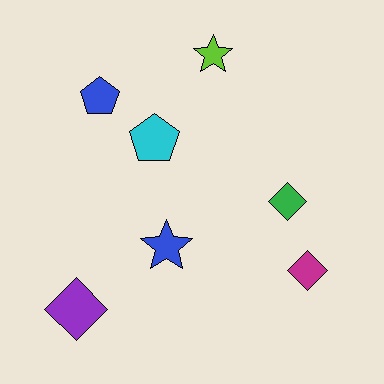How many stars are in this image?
There are 2 stars.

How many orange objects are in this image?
There are no orange objects.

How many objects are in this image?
There are 7 objects.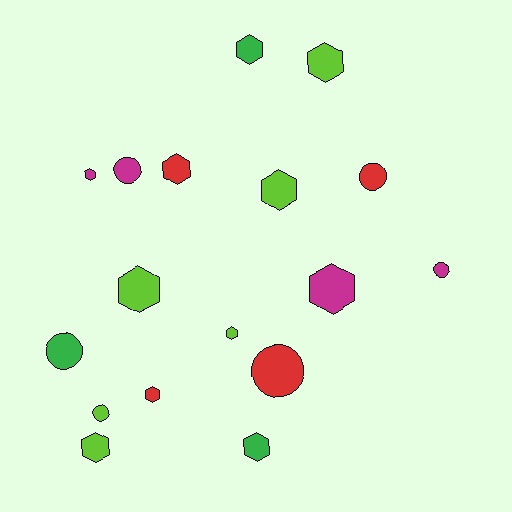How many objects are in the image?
There are 17 objects.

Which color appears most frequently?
Lime, with 6 objects.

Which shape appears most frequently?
Hexagon, with 11 objects.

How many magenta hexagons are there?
There are 2 magenta hexagons.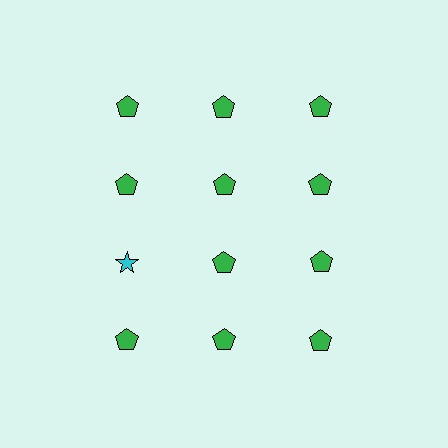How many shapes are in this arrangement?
There are 12 shapes arranged in a grid pattern.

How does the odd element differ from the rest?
It differs in both color (cyan instead of green) and shape (star instead of pentagon).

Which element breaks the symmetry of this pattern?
The cyan star in the third row, leftmost column breaks the symmetry. All other shapes are green pentagons.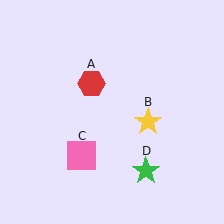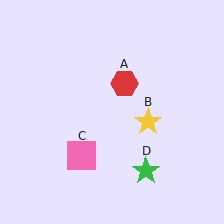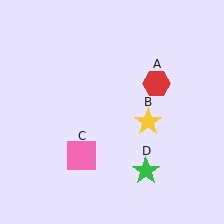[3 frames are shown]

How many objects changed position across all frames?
1 object changed position: red hexagon (object A).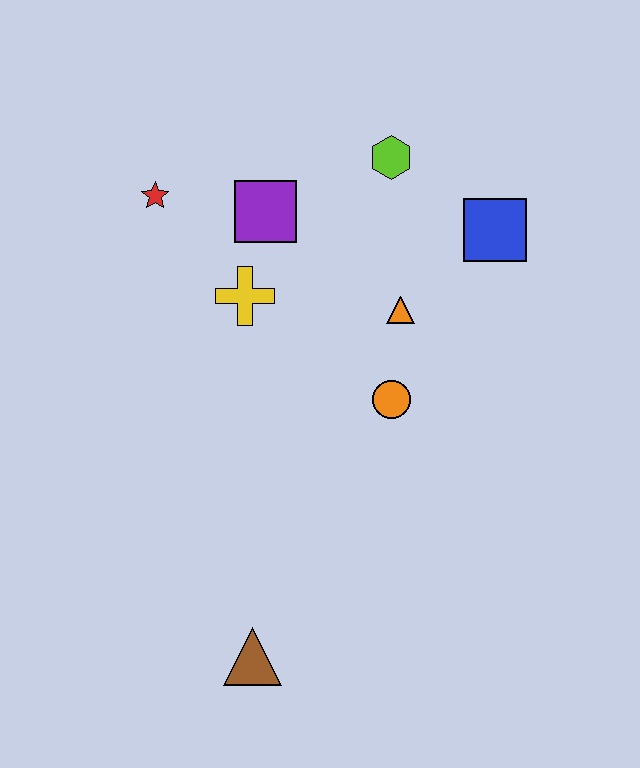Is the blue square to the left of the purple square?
No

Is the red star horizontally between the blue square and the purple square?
No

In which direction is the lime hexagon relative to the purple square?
The lime hexagon is to the right of the purple square.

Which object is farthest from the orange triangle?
The brown triangle is farthest from the orange triangle.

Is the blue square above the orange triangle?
Yes